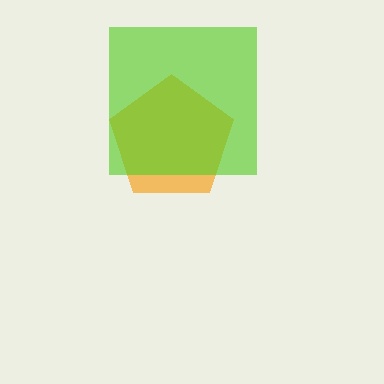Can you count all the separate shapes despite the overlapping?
Yes, there are 2 separate shapes.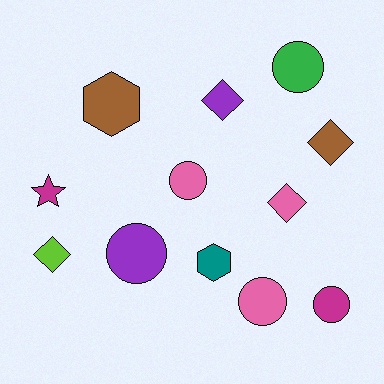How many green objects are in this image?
There is 1 green object.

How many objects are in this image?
There are 12 objects.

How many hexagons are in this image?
There are 2 hexagons.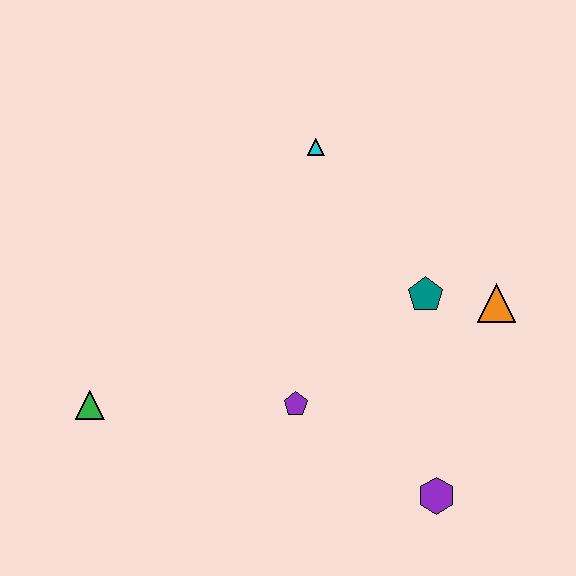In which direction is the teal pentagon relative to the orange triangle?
The teal pentagon is to the left of the orange triangle.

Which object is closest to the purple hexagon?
The purple pentagon is closest to the purple hexagon.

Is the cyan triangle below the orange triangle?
No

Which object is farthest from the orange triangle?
The green triangle is farthest from the orange triangle.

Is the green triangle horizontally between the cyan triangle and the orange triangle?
No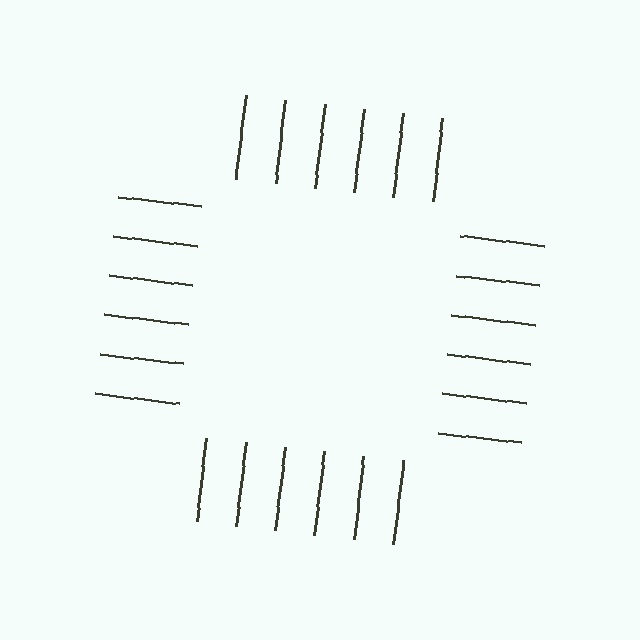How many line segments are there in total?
24 — 6 along each of the 4 edges.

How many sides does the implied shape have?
4 sides — the line-ends trace a square.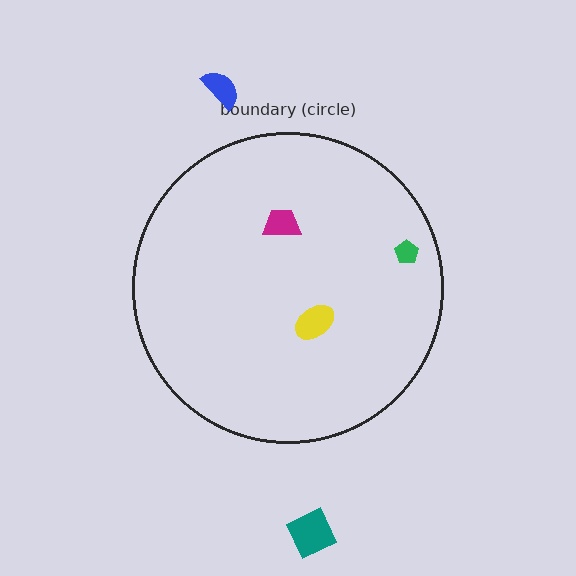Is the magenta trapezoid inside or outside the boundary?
Inside.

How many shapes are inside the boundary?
3 inside, 2 outside.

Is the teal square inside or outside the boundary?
Outside.